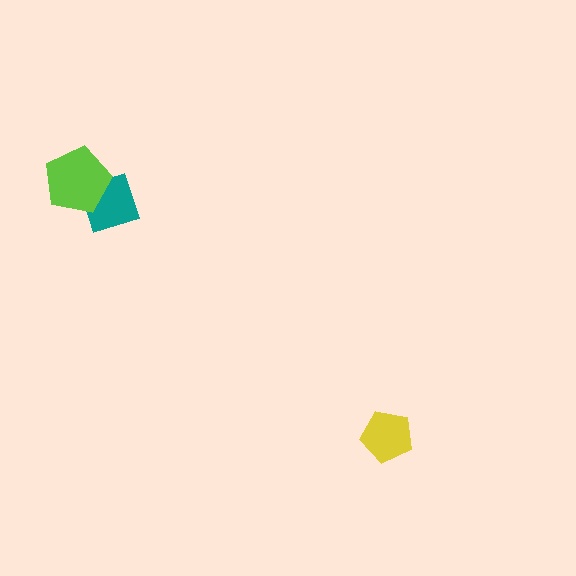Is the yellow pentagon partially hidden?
No, no other shape covers it.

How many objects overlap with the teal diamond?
1 object overlaps with the teal diamond.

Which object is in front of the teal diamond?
The lime pentagon is in front of the teal diamond.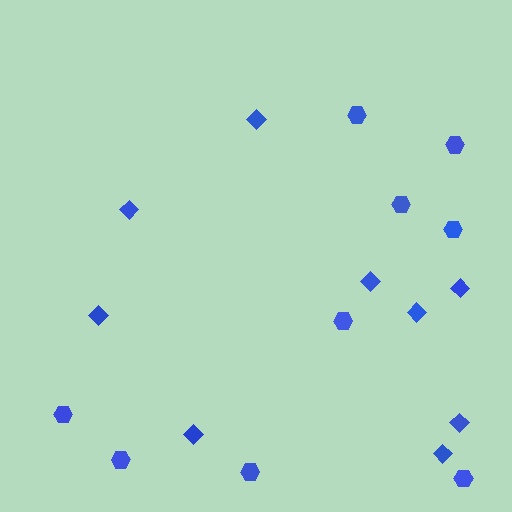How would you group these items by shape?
There are 2 groups: one group of hexagons (9) and one group of diamonds (9).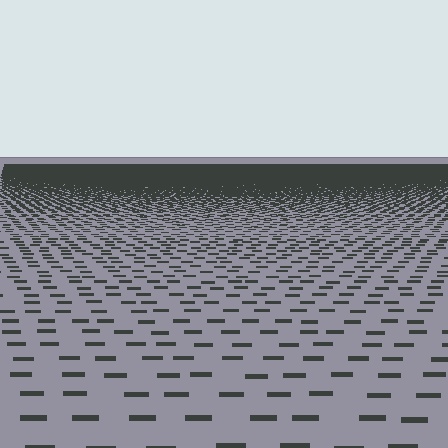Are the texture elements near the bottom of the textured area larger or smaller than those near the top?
Larger. Near the bottom, elements are closer to the viewer and appear at a bigger on-screen size.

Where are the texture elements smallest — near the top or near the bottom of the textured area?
Near the top.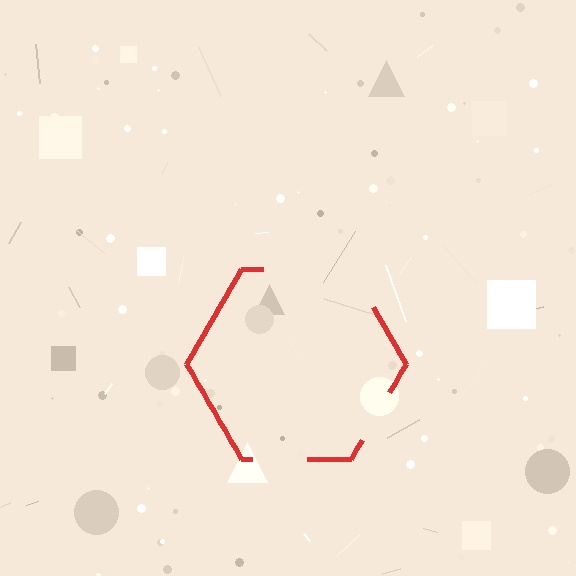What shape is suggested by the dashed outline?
The dashed outline suggests a hexagon.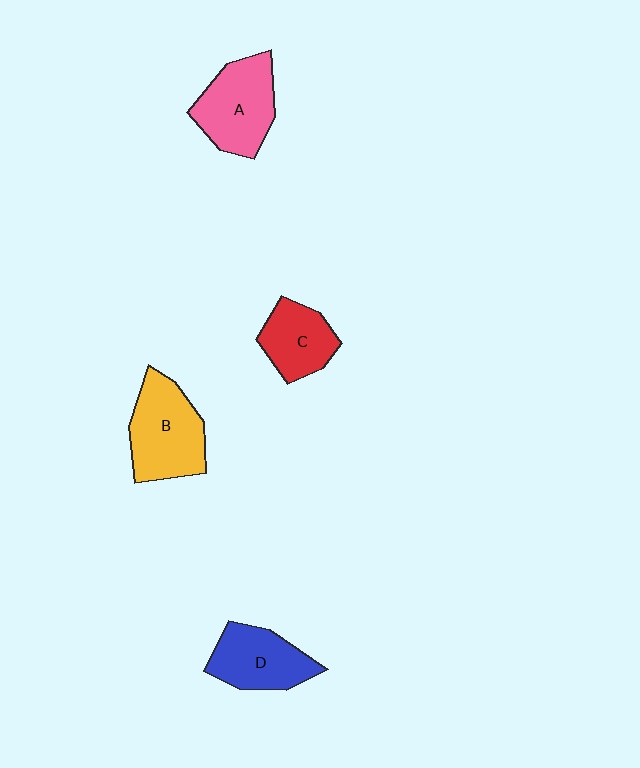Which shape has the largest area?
Shape B (yellow).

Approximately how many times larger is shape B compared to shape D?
Approximately 1.2 times.